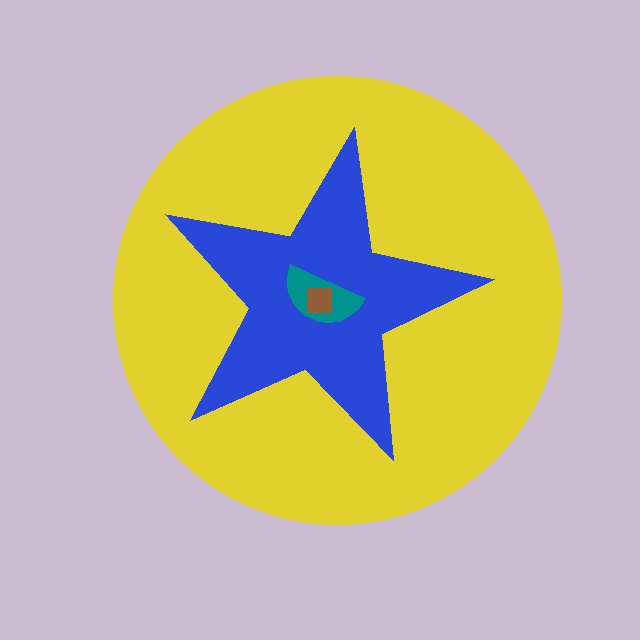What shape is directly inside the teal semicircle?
The brown square.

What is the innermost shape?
The brown square.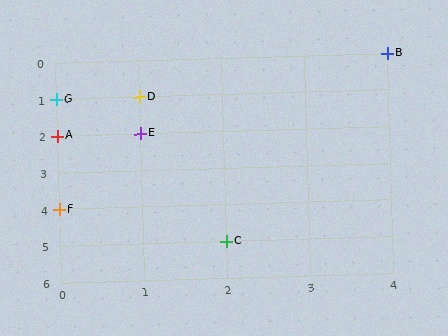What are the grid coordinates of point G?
Point G is at grid coordinates (0, 1).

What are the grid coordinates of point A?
Point A is at grid coordinates (0, 2).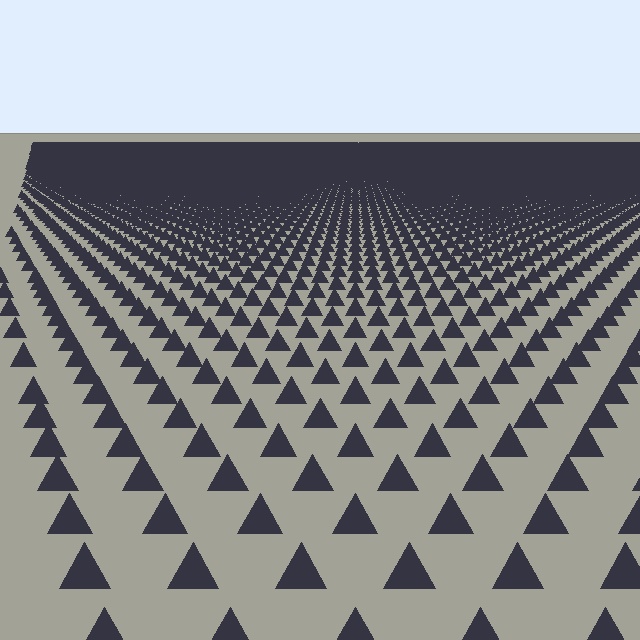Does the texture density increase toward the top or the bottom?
Density increases toward the top.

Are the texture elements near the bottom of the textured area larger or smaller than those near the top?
Larger. Near the bottom, elements are closer to the viewer and appear at a bigger on-screen size.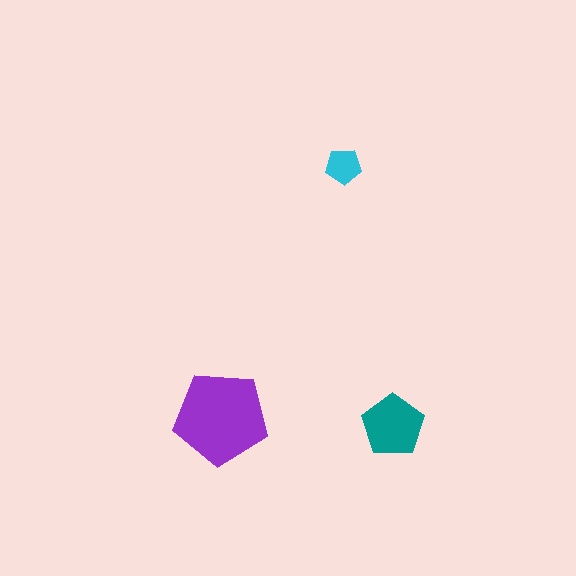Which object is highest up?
The cyan pentagon is topmost.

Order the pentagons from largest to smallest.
the purple one, the teal one, the cyan one.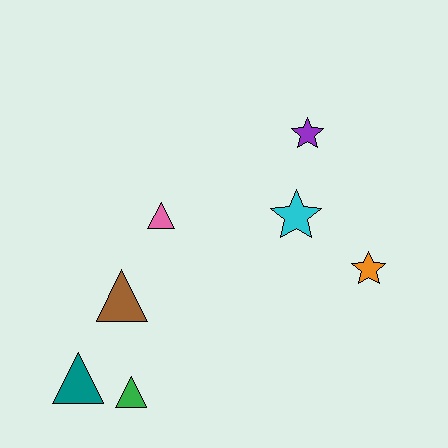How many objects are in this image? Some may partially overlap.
There are 7 objects.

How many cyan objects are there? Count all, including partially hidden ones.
There is 1 cyan object.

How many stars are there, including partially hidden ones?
There are 3 stars.